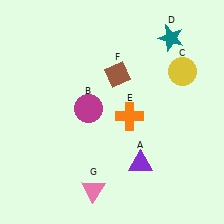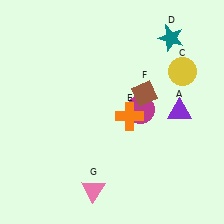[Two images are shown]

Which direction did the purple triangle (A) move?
The purple triangle (A) moved up.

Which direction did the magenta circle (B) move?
The magenta circle (B) moved right.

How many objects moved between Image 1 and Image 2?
3 objects moved between the two images.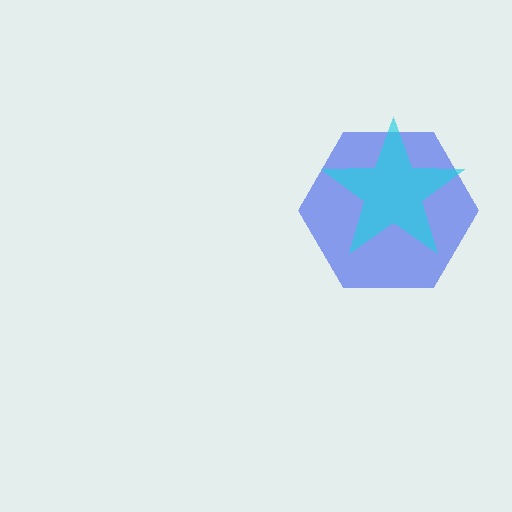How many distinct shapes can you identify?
There are 2 distinct shapes: a blue hexagon, a cyan star.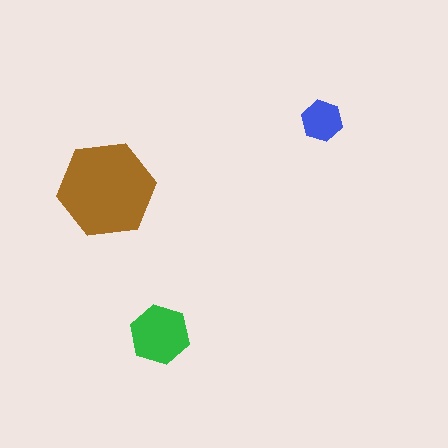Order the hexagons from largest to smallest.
the brown one, the green one, the blue one.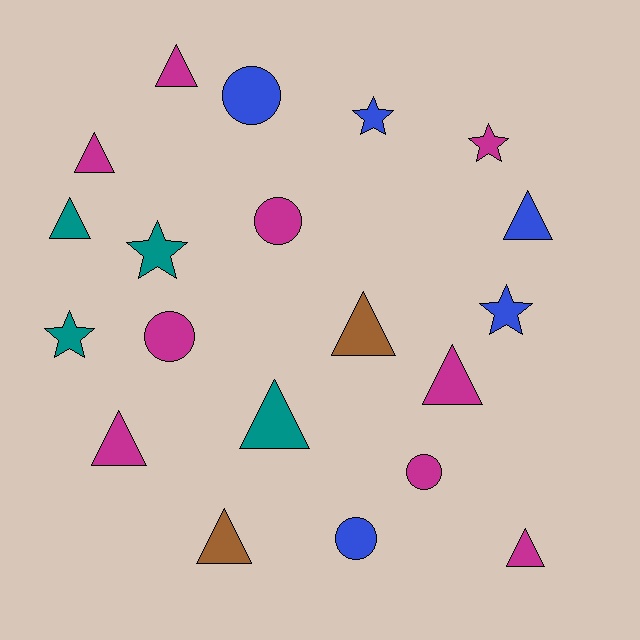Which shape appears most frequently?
Triangle, with 10 objects.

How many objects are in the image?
There are 20 objects.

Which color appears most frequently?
Magenta, with 9 objects.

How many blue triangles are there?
There is 1 blue triangle.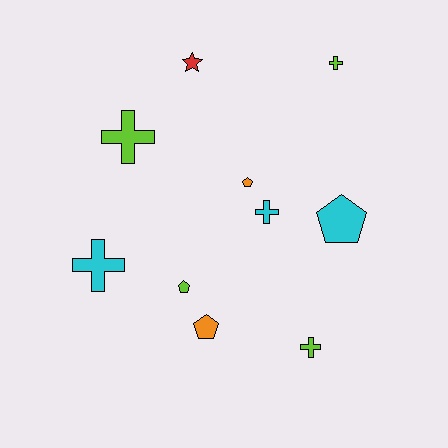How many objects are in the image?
There are 10 objects.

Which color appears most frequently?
Lime, with 4 objects.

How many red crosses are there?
There are no red crosses.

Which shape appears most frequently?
Cross, with 5 objects.